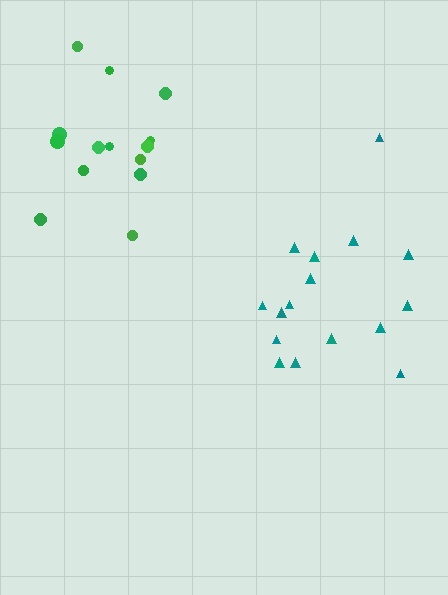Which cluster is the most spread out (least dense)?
Teal.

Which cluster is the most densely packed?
Green.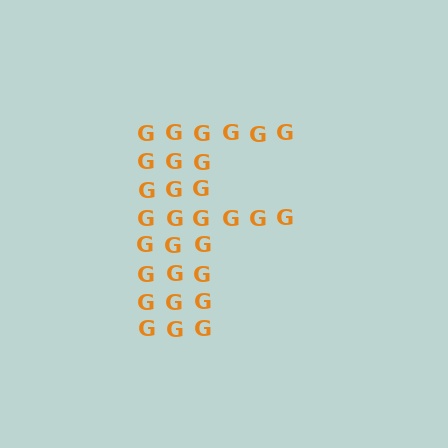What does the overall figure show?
The overall figure shows the letter F.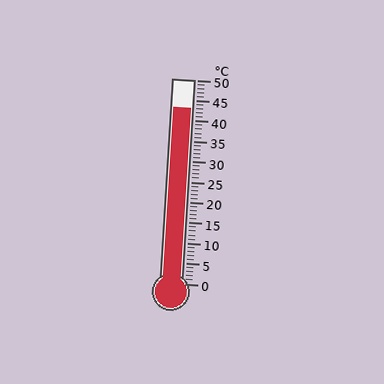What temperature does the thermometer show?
The thermometer shows approximately 43°C.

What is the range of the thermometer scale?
The thermometer scale ranges from 0°C to 50°C.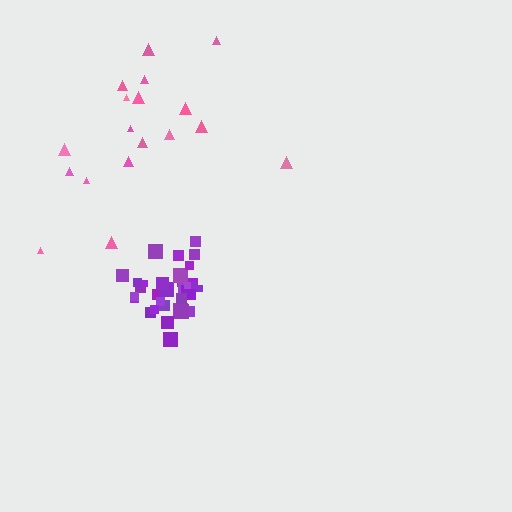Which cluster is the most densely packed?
Purple.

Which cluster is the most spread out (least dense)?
Pink.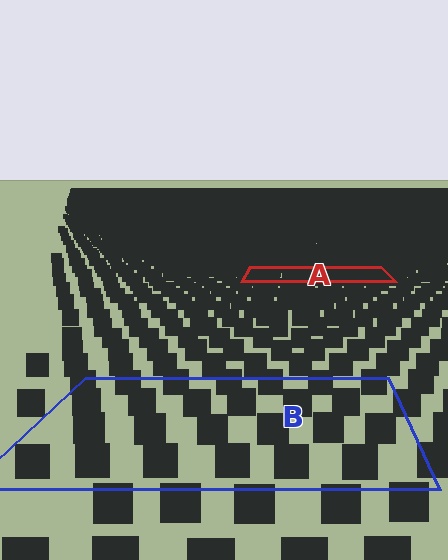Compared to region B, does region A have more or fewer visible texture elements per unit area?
Region A has more texture elements per unit area — they are packed more densely because it is farther away.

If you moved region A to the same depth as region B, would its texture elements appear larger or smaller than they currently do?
They would appear larger. At a closer depth, the same texture elements are projected at a bigger on-screen size.